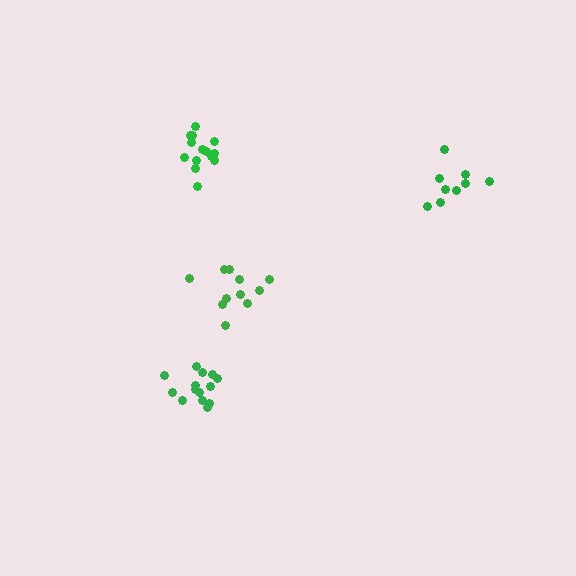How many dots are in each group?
Group 1: 11 dots, Group 2: 9 dots, Group 3: 14 dots, Group 4: 14 dots (48 total).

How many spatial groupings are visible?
There are 4 spatial groupings.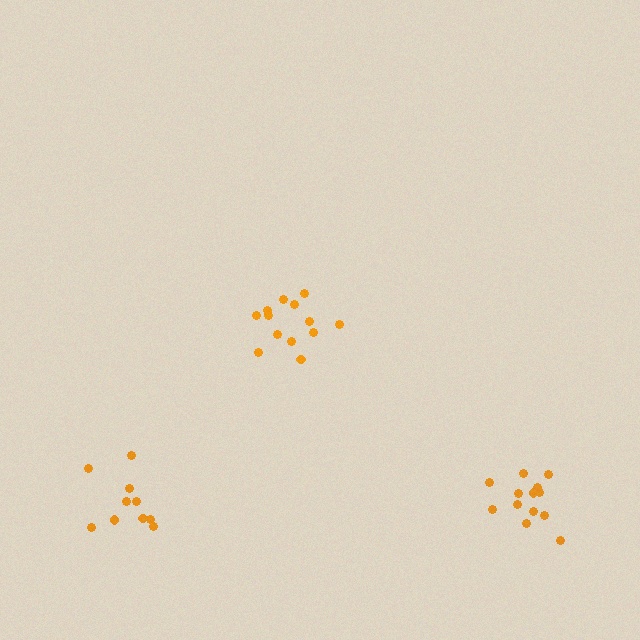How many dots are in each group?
Group 1: 13 dots, Group 2: 13 dots, Group 3: 10 dots (36 total).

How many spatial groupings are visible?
There are 3 spatial groupings.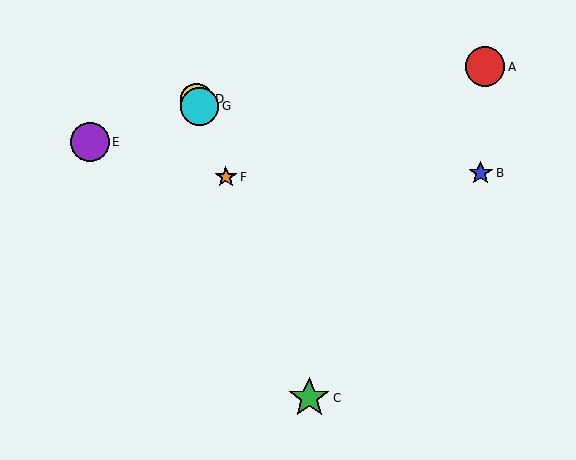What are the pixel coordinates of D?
Object D is at (197, 99).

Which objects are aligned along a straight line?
Objects C, D, F, G are aligned along a straight line.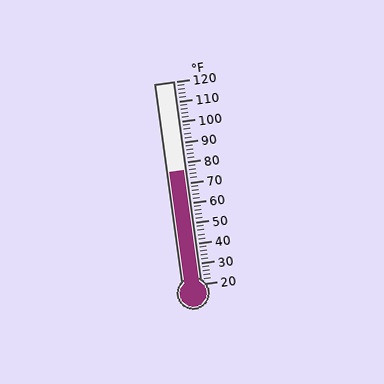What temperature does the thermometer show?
The thermometer shows approximately 76°F.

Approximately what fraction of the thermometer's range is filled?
The thermometer is filled to approximately 55% of its range.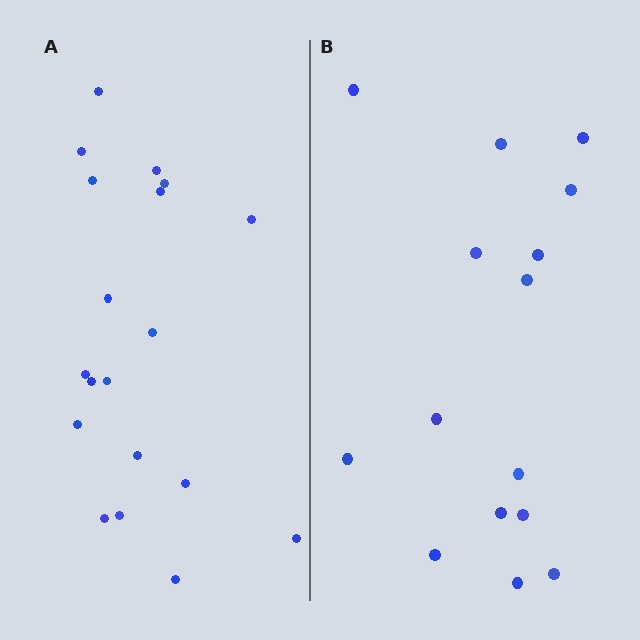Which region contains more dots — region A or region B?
Region A (the left region) has more dots.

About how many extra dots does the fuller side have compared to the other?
Region A has about 4 more dots than region B.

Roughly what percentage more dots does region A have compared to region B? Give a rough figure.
About 25% more.